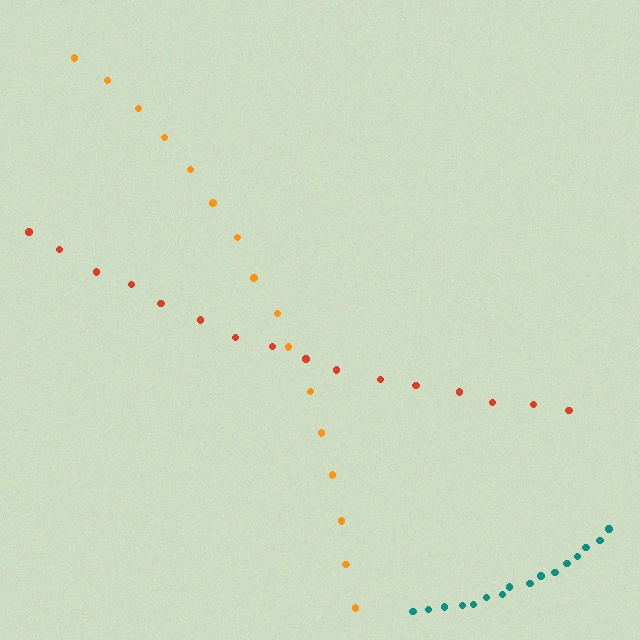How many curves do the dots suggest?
There are 3 distinct paths.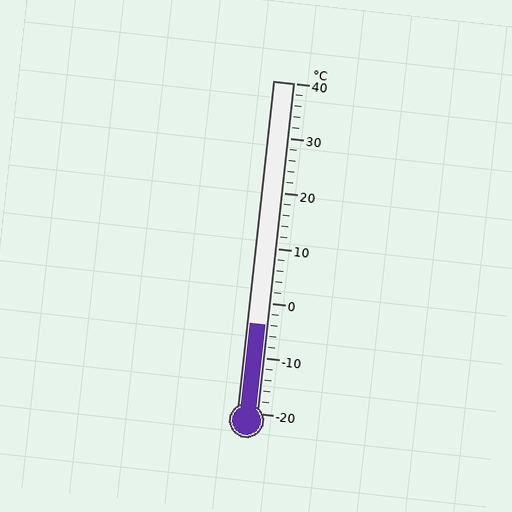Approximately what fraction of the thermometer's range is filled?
The thermometer is filled to approximately 25% of its range.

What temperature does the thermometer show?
The thermometer shows approximately -4°C.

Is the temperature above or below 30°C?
The temperature is below 30°C.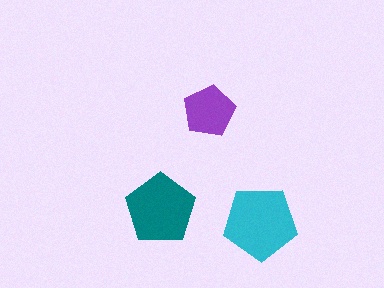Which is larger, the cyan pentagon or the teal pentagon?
The cyan one.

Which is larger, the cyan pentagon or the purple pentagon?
The cyan one.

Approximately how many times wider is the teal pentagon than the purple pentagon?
About 1.5 times wider.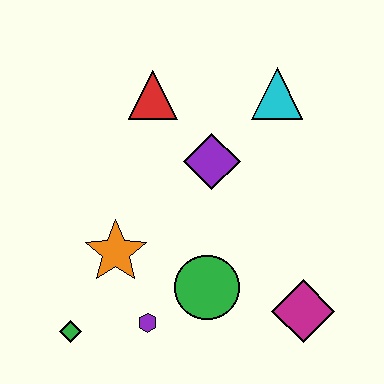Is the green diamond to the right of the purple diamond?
No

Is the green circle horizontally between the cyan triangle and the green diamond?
Yes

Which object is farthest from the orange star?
The cyan triangle is farthest from the orange star.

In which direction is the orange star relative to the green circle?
The orange star is to the left of the green circle.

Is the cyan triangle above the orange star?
Yes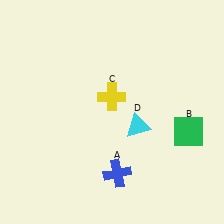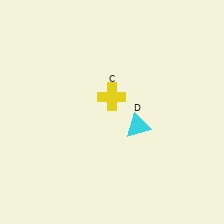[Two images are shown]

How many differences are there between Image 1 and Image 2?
There are 2 differences between the two images.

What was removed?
The blue cross (A), the green square (B) were removed in Image 2.